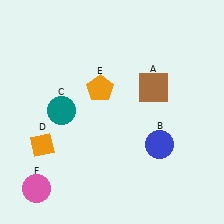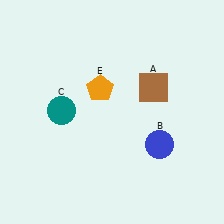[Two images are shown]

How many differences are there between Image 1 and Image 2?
There are 2 differences between the two images.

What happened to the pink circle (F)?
The pink circle (F) was removed in Image 2. It was in the bottom-left area of Image 1.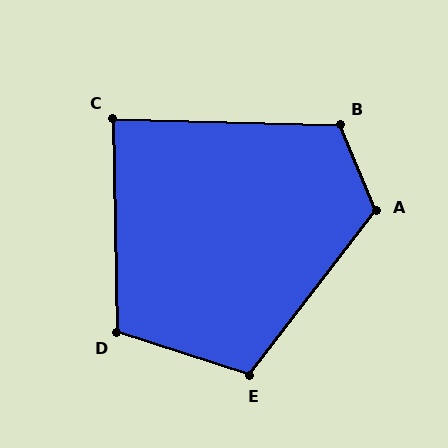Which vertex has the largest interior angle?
A, at approximately 120 degrees.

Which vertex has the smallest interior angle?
C, at approximately 88 degrees.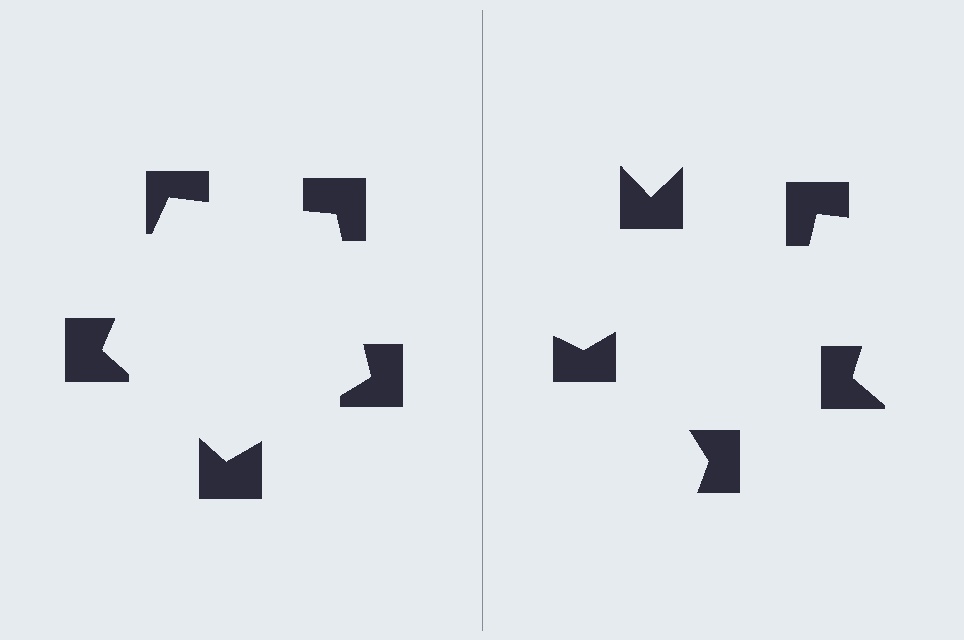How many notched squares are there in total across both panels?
10 — 5 on each side.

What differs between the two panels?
The notched squares are positioned identically on both sides; only the wedge orientations differ. On the left they align to a pentagon; on the right they are misaligned.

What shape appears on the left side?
An illusory pentagon.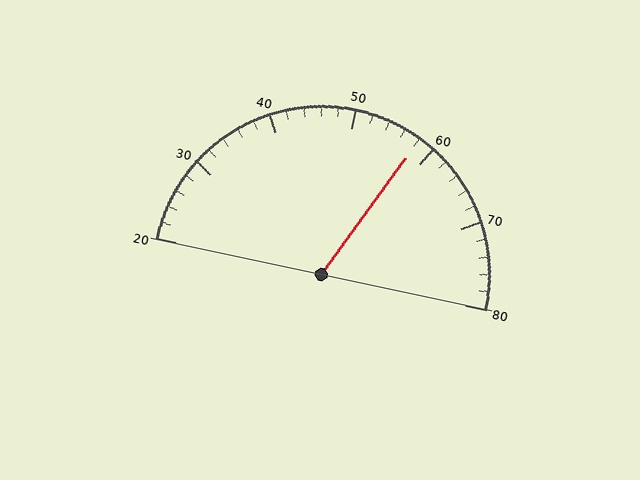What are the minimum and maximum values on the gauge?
The gauge ranges from 20 to 80.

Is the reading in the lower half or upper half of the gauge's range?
The reading is in the upper half of the range (20 to 80).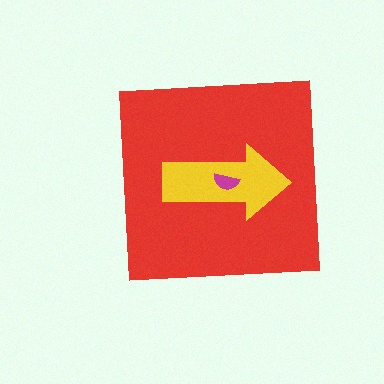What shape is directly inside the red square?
The yellow arrow.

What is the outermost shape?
The red square.